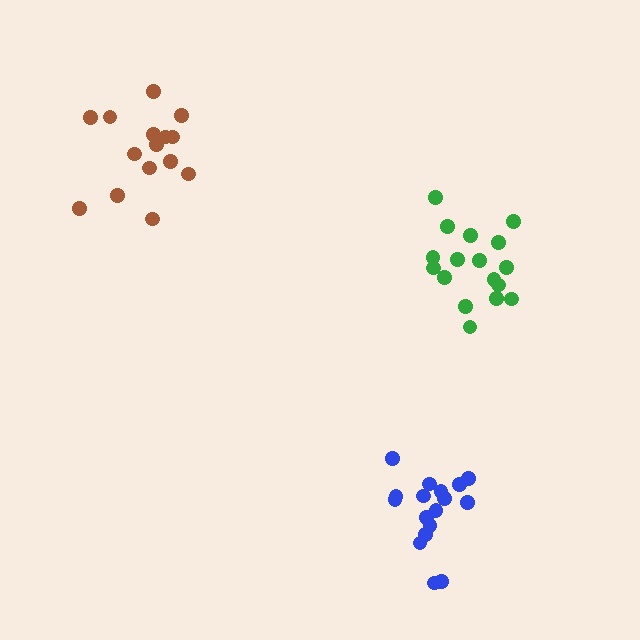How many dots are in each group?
Group 1: 17 dots, Group 2: 17 dots, Group 3: 15 dots (49 total).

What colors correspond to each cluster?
The clusters are colored: green, blue, brown.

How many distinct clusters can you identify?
There are 3 distinct clusters.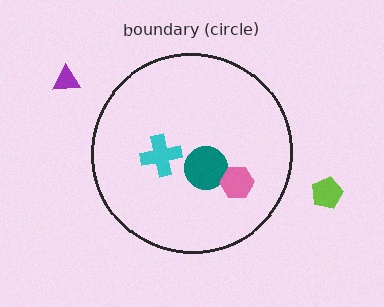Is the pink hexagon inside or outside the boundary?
Inside.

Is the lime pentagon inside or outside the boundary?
Outside.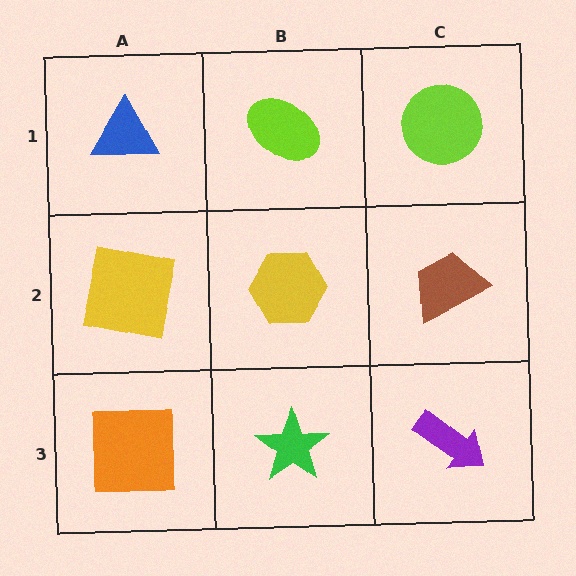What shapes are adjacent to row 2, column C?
A lime circle (row 1, column C), a purple arrow (row 3, column C), a yellow hexagon (row 2, column B).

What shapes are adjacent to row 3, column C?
A brown trapezoid (row 2, column C), a green star (row 3, column B).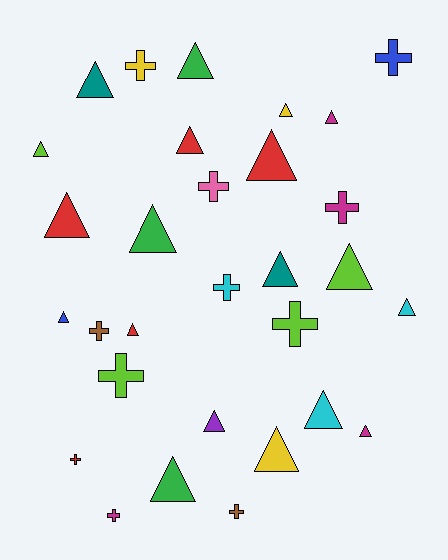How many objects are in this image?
There are 30 objects.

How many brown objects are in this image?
There are 2 brown objects.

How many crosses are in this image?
There are 11 crosses.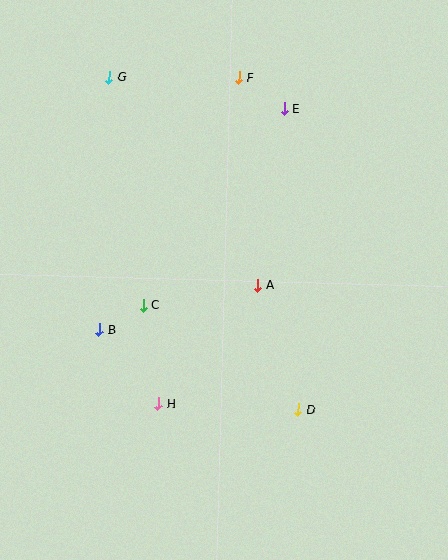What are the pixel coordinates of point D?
Point D is at (298, 410).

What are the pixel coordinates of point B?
Point B is at (99, 329).